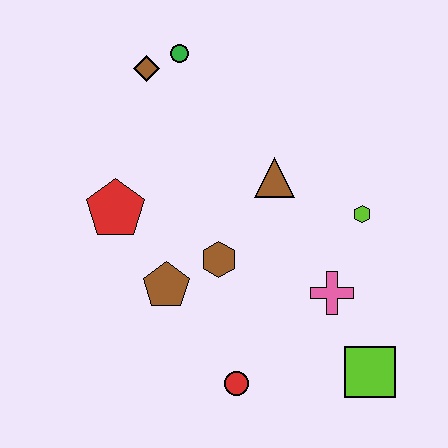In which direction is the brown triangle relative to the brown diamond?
The brown triangle is to the right of the brown diamond.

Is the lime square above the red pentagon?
No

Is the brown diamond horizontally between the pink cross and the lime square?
No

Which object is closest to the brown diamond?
The green circle is closest to the brown diamond.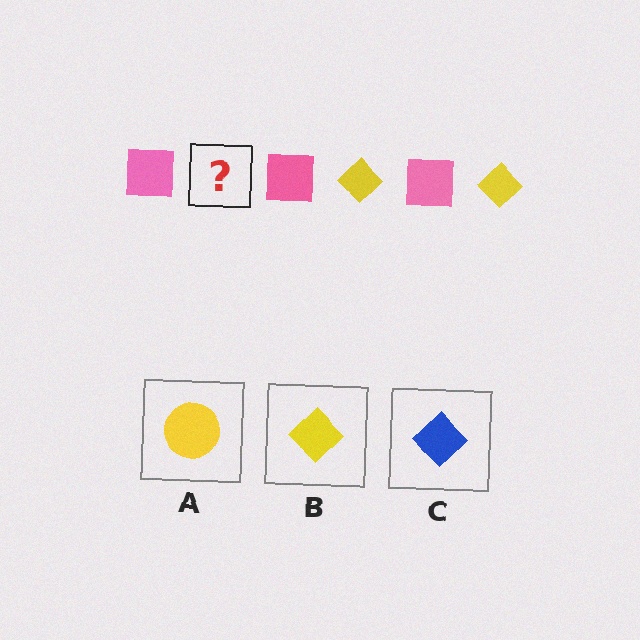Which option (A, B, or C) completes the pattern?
B.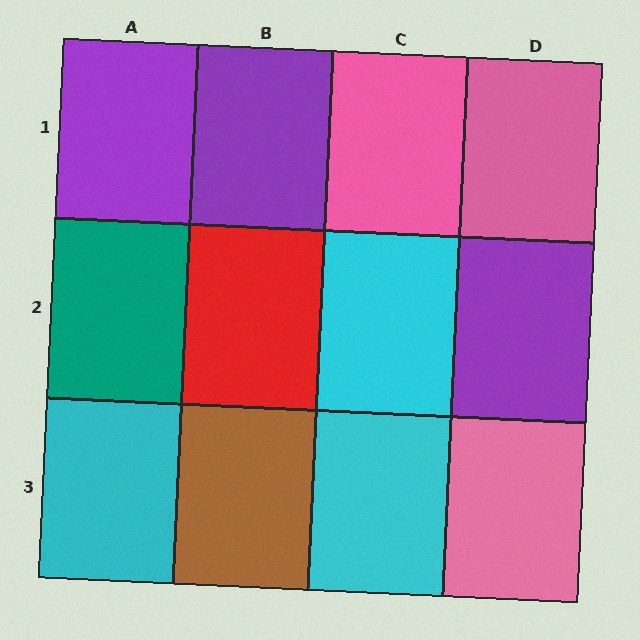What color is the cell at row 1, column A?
Purple.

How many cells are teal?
1 cell is teal.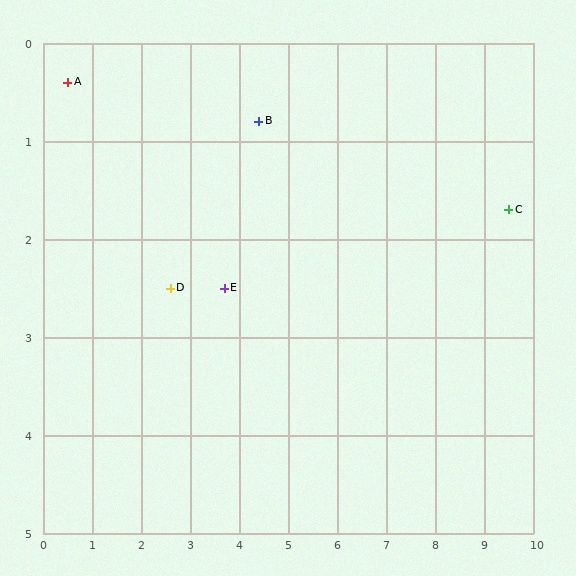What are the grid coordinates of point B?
Point B is at approximately (4.4, 0.8).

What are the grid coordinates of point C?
Point C is at approximately (9.5, 1.7).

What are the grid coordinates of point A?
Point A is at approximately (0.5, 0.4).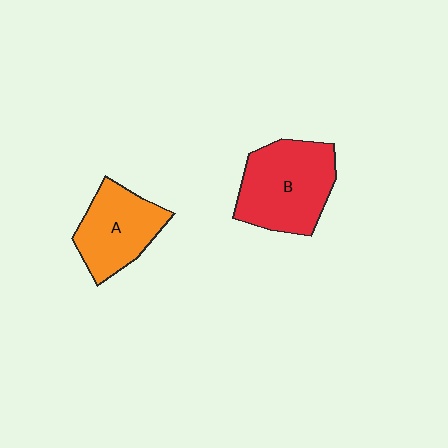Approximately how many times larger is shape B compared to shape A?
Approximately 1.3 times.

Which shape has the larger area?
Shape B (red).